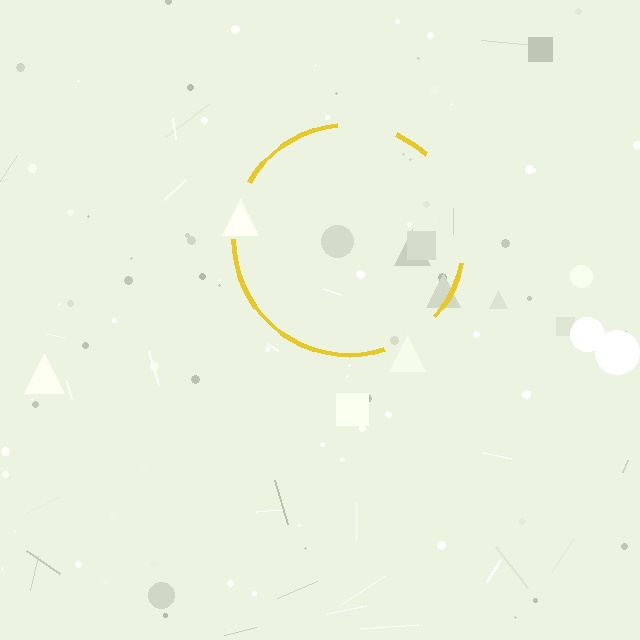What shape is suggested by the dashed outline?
The dashed outline suggests a circle.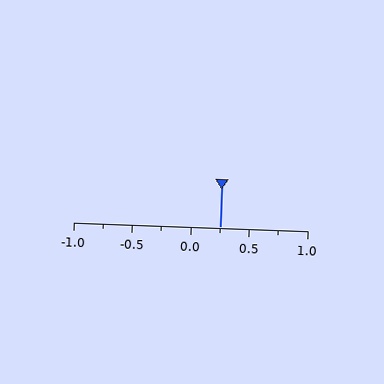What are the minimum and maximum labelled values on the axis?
The axis runs from -1.0 to 1.0.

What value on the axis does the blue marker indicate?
The marker indicates approximately 0.25.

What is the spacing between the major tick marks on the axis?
The major ticks are spaced 0.5 apart.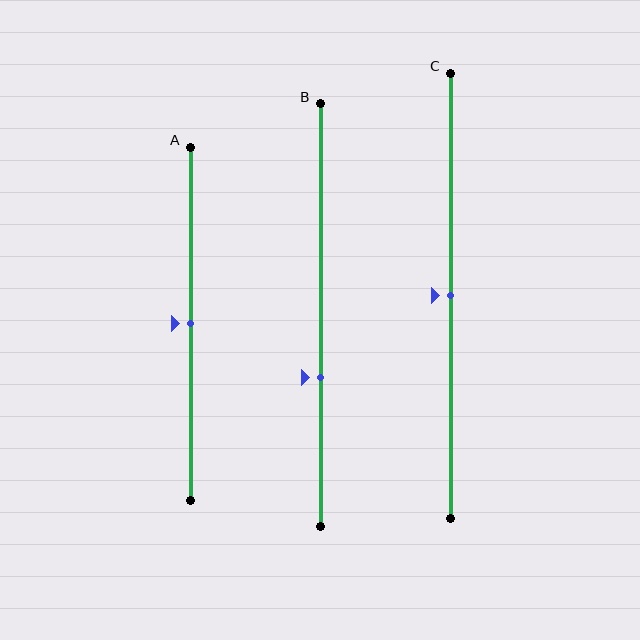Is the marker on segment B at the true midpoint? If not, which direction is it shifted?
No, the marker on segment B is shifted downward by about 15% of the segment length.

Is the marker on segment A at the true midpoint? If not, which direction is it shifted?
Yes, the marker on segment A is at the true midpoint.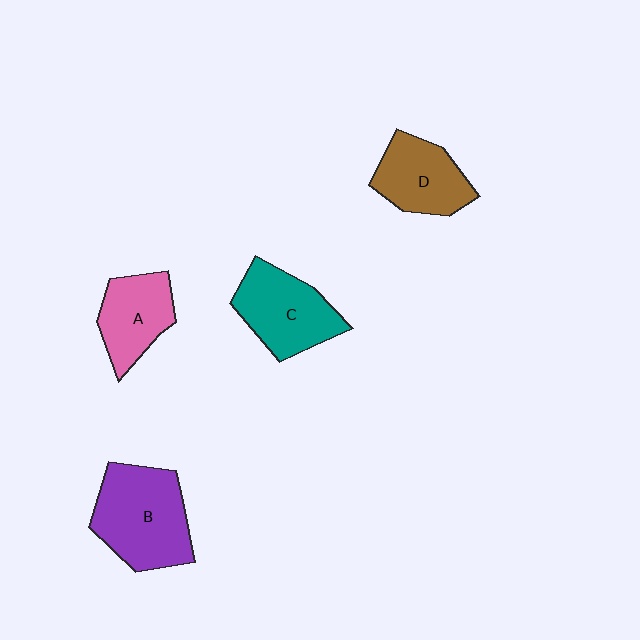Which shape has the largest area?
Shape B (purple).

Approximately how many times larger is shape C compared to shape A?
Approximately 1.3 times.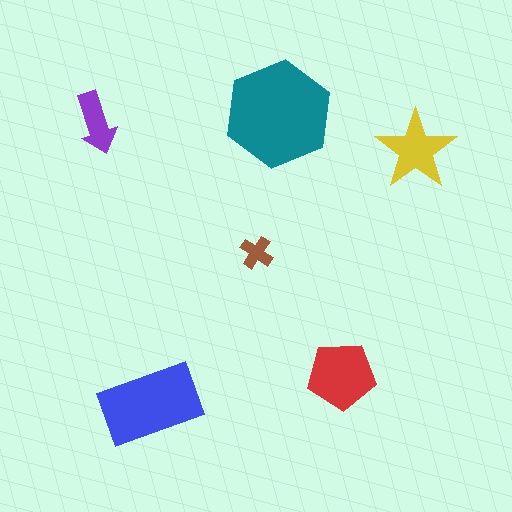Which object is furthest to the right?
The yellow star is rightmost.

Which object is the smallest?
The brown cross.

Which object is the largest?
The teal hexagon.